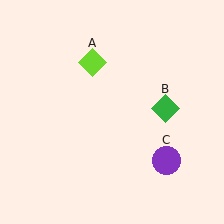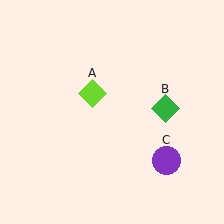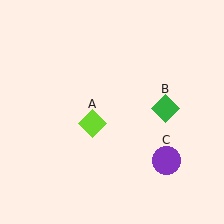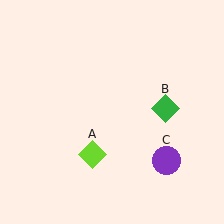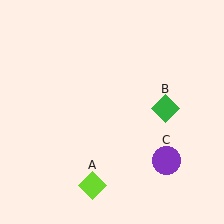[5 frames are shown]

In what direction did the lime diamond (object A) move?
The lime diamond (object A) moved down.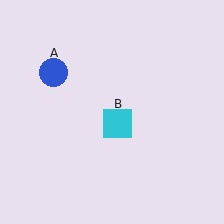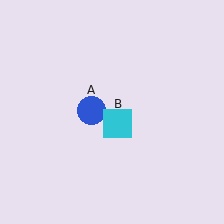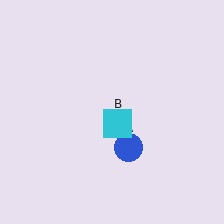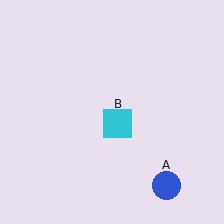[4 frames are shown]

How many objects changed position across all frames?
1 object changed position: blue circle (object A).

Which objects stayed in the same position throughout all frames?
Cyan square (object B) remained stationary.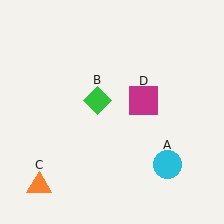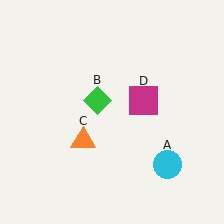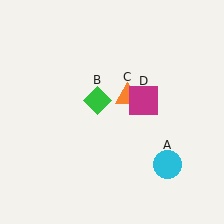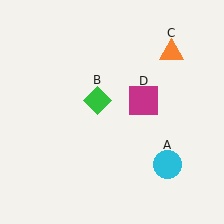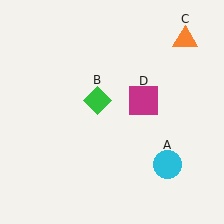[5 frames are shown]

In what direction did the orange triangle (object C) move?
The orange triangle (object C) moved up and to the right.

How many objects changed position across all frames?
1 object changed position: orange triangle (object C).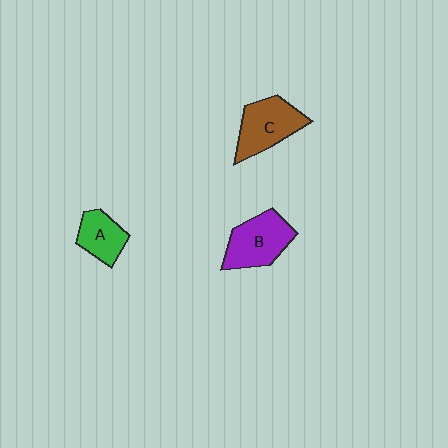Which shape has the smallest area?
Shape A (green).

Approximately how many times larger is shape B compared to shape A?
Approximately 1.5 times.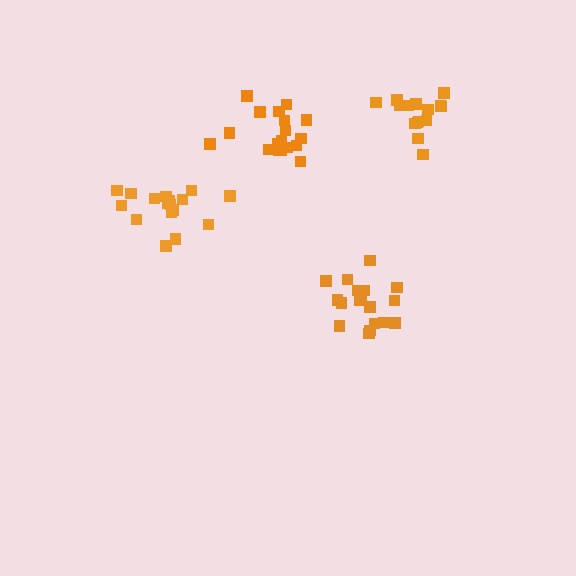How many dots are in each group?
Group 1: 15 dots, Group 2: 17 dots, Group 3: 18 dots, Group 4: 18 dots (68 total).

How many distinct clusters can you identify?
There are 4 distinct clusters.